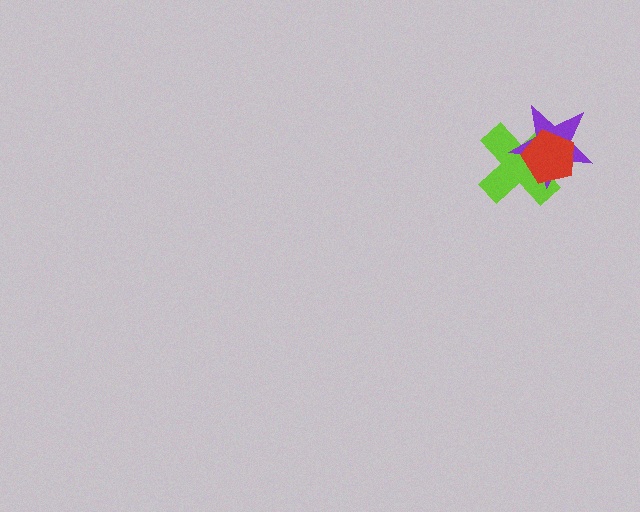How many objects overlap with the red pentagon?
2 objects overlap with the red pentagon.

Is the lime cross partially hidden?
Yes, it is partially covered by another shape.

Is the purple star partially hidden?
Yes, it is partially covered by another shape.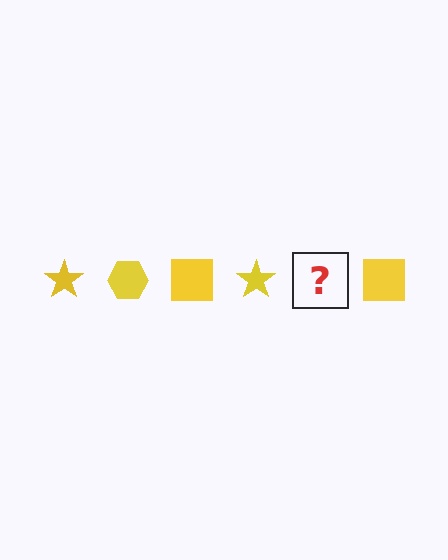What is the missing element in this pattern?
The missing element is a yellow hexagon.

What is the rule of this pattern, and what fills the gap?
The rule is that the pattern cycles through star, hexagon, square shapes in yellow. The gap should be filled with a yellow hexagon.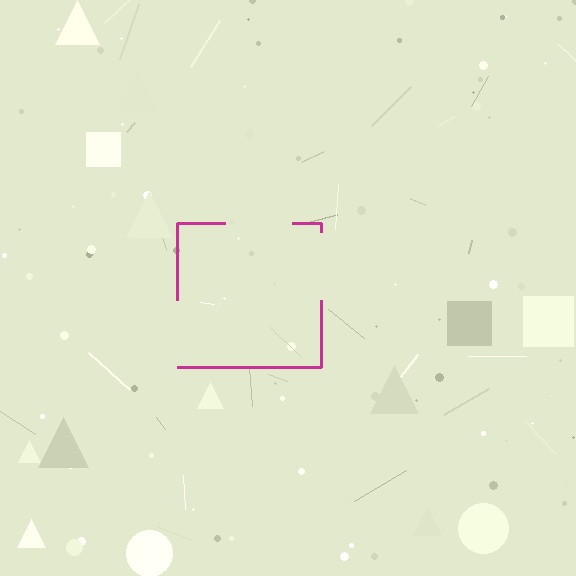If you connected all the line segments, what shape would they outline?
They would outline a square.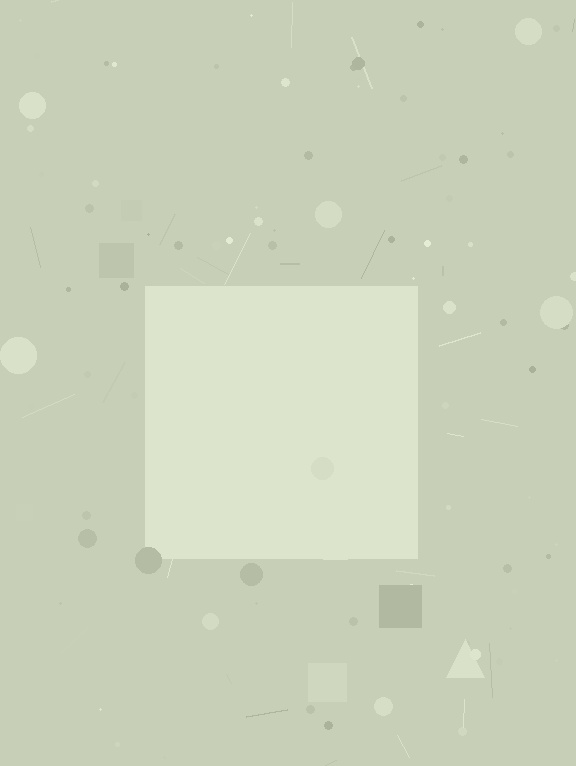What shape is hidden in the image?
A square is hidden in the image.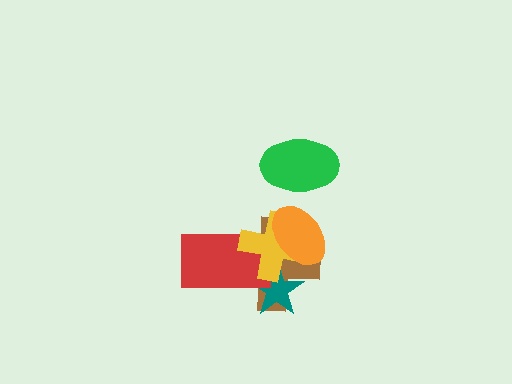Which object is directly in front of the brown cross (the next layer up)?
The teal star is directly in front of the brown cross.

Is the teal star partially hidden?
Yes, it is partially covered by another shape.